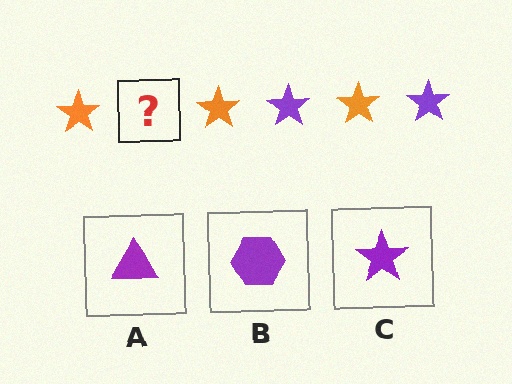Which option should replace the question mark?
Option C.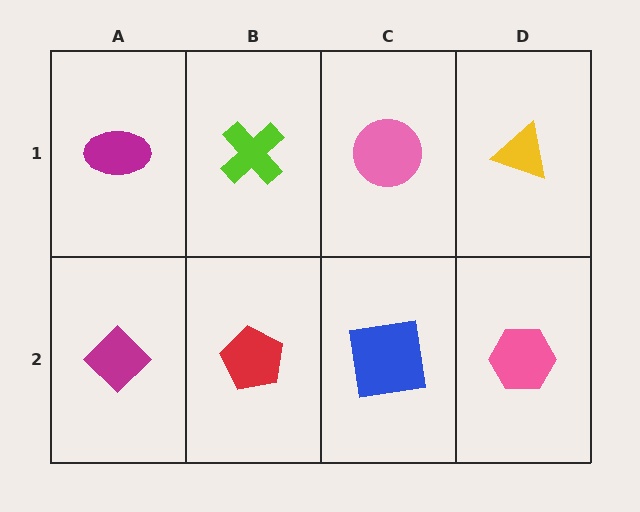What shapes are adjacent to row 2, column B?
A lime cross (row 1, column B), a magenta diamond (row 2, column A), a blue square (row 2, column C).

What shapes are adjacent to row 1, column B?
A red pentagon (row 2, column B), a magenta ellipse (row 1, column A), a pink circle (row 1, column C).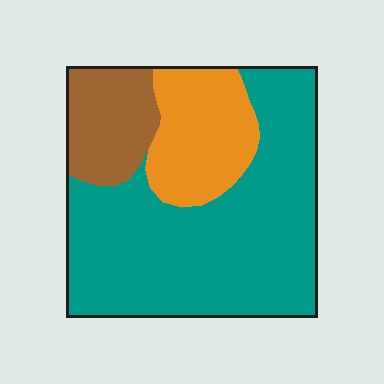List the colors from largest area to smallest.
From largest to smallest: teal, orange, brown.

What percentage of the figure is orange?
Orange covers 20% of the figure.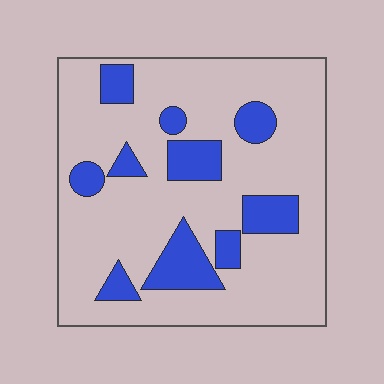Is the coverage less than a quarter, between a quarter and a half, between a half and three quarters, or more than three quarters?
Less than a quarter.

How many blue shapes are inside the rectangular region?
10.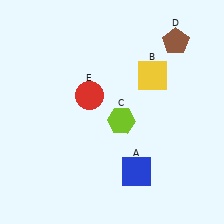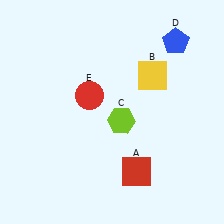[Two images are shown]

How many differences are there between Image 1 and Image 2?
There are 2 differences between the two images.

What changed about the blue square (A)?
In Image 1, A is blue. In Image 2, it changed to red.